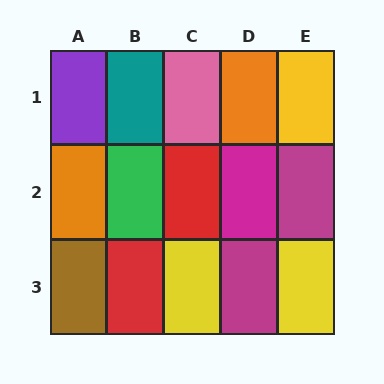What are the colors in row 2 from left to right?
Orange, green, red, magenta, magenta.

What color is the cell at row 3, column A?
Brown.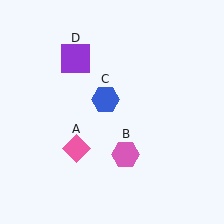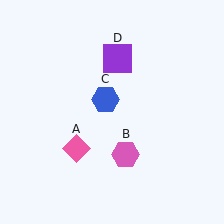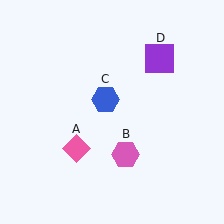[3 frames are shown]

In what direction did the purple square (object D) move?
The purple square (object D) moved right.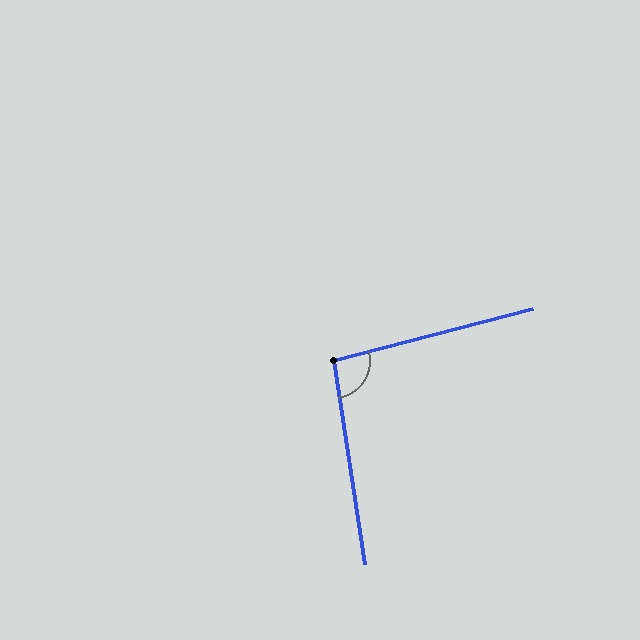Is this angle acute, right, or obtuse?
It is obtuse.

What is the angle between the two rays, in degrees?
Approximately 96 degrees.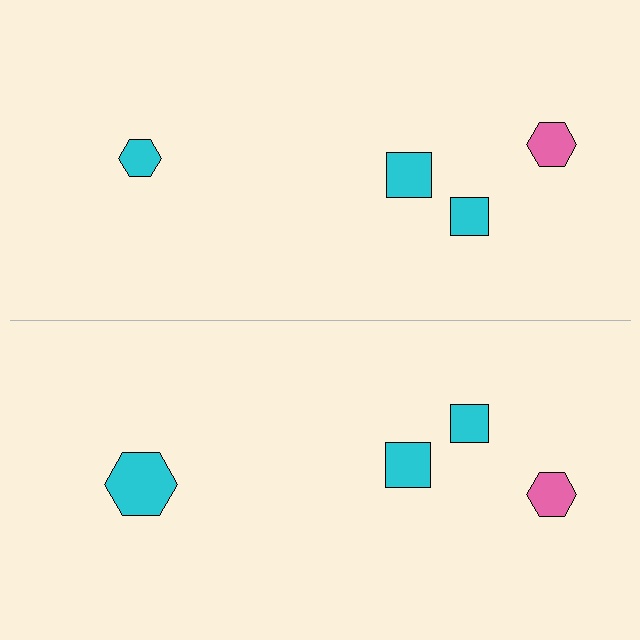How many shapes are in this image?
There are 8 shapes in this image.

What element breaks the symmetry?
The cyan hexagon on the bottom side has a different size than its mirror counterpart.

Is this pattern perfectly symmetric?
No, the pattern is not perfectly symmetric. The cyan hexagon on the bottom side has a different size than its mirror counterpart.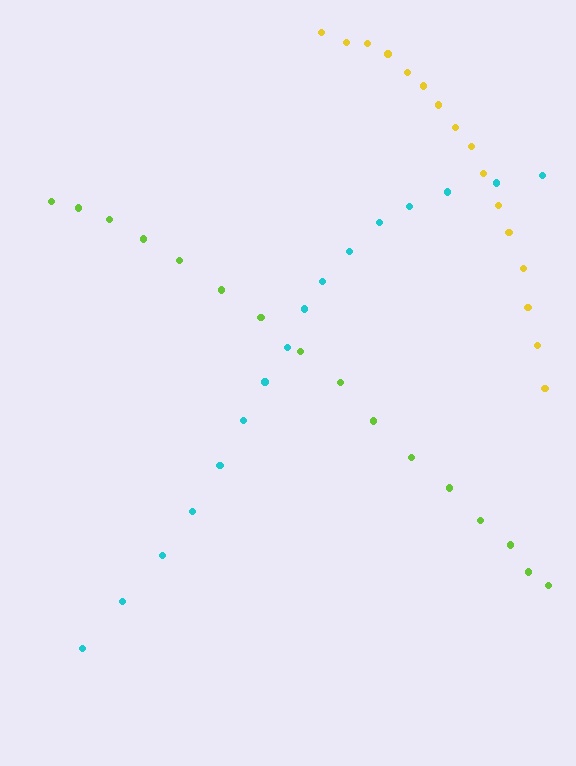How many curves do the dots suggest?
There are 3 distinct paths.